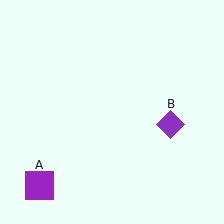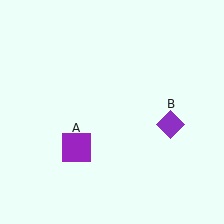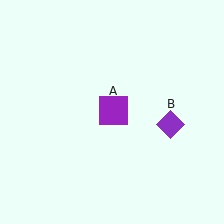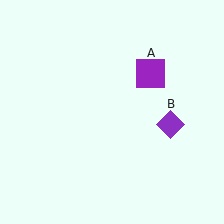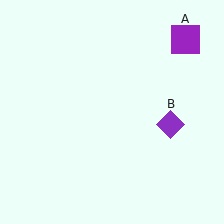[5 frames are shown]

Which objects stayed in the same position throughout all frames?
Purple diamond (object B) remained stationary.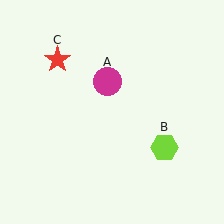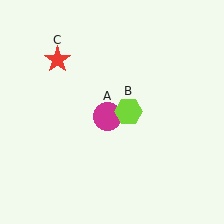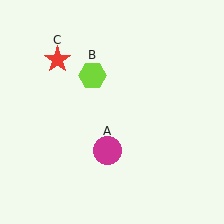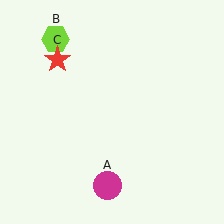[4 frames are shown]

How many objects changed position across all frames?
2 objects changed position: magenta circle (object A), lime hexagon (object B).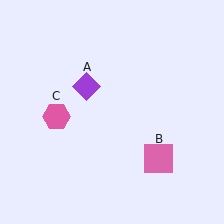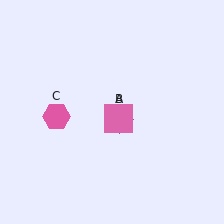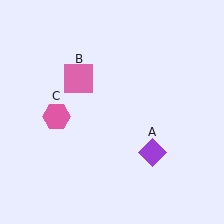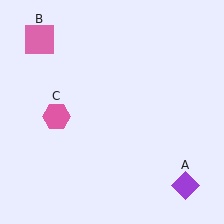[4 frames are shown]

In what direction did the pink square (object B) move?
The pink square (object B) moved up and to the left.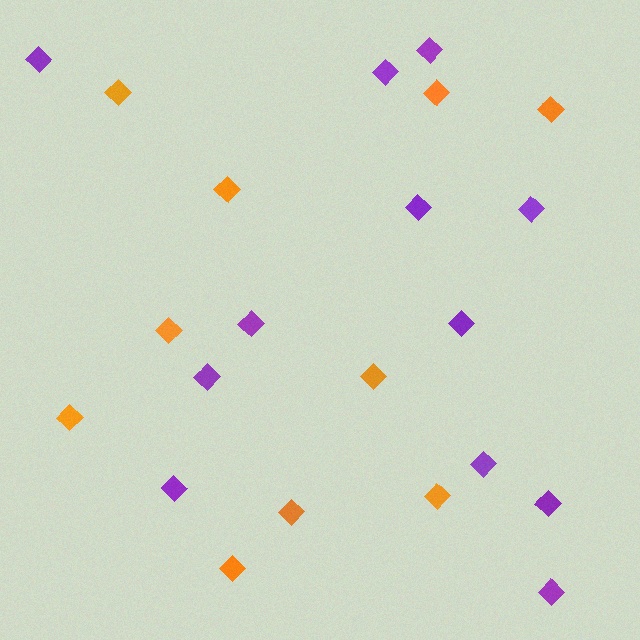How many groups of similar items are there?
There are 2 groups: one group of purple diamonds (12) and one group of orange diamonds (10).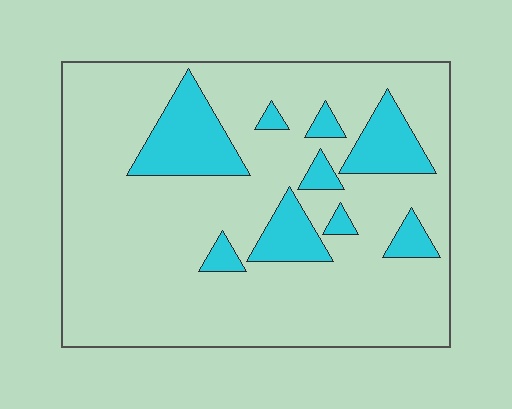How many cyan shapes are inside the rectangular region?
9.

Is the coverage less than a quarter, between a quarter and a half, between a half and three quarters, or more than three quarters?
Less than a quarter.